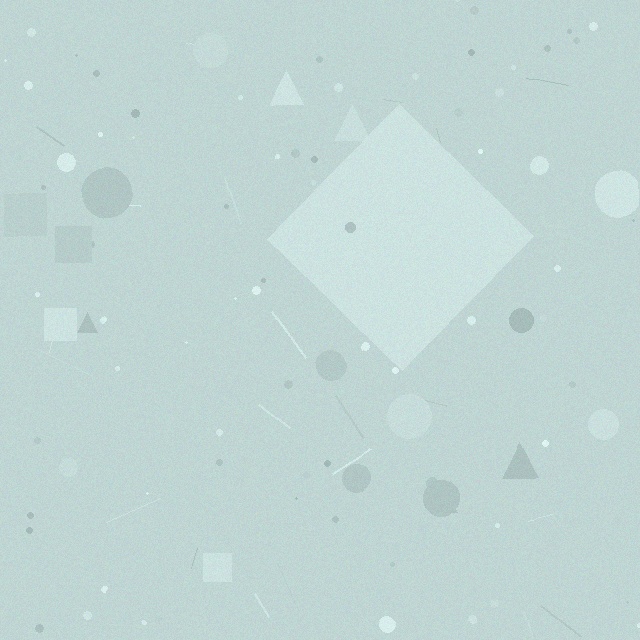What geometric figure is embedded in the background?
A diamond is embedded in the background.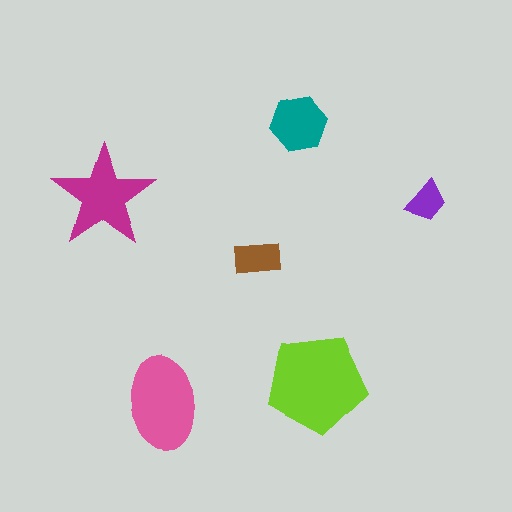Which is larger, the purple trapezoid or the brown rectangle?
The brown rectangle.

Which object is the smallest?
The purple trapezoid.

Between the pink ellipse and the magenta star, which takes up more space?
The pink ellipse.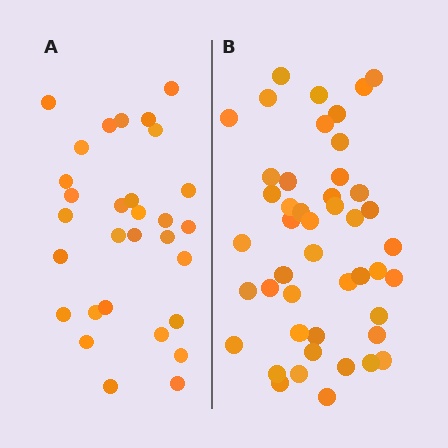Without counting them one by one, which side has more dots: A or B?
Region B (the right region) has more dots.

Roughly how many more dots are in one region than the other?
Region B has approximately 15 more dots than region A.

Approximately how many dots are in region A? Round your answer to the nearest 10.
About 30 dots.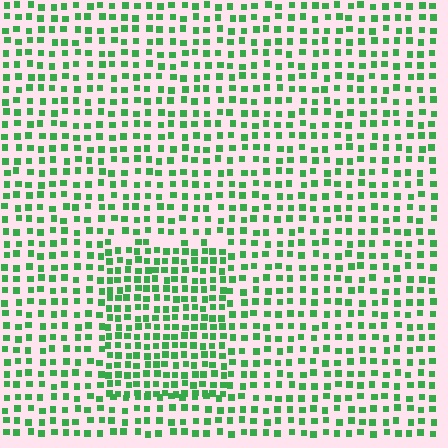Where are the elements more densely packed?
The elements are more densely packed inside the rectangle boundary.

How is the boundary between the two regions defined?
The boundary is defined by a change in element density (approximately 1.6x ratio). All elements are the same color, size, and shape.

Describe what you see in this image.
The image contains small green elements arranged at two different densities. A rectangle-shaped region is visible where the elements are more densely packed than the surrounding area.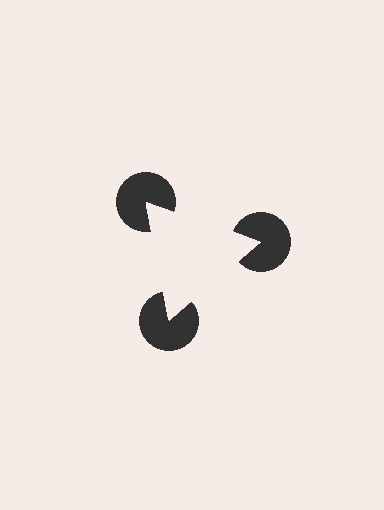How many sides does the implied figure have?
3 sides.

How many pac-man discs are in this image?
There are 3 — one at each vertex of the illusory triangle.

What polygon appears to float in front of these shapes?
An illusory triangle — its edges are inferred from the aligned wedge cuts in the pac-man discs, not physically drawn.